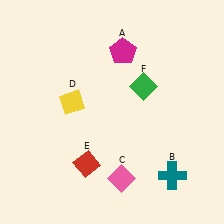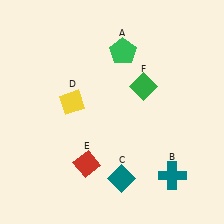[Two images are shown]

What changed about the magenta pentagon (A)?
In Image 1, A is magenta. In Image 2, it changed to green.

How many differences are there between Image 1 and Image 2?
There are 2 differences between the two images.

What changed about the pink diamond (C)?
In Image 1, C is pink. In Image 2, it changed to teal.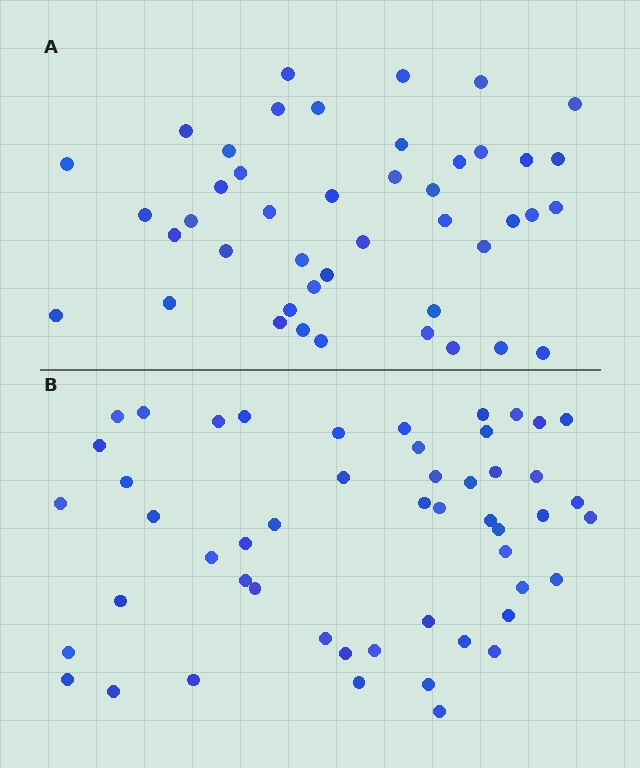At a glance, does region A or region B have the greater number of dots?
Region B (the bottom region) has more dots.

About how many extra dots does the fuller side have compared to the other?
Region B has roughly 8 or so more dots than region A.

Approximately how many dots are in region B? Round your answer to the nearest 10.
About 50 dots. (The exact count is 51, which rounds to 50.)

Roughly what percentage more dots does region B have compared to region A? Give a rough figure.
About 15% more.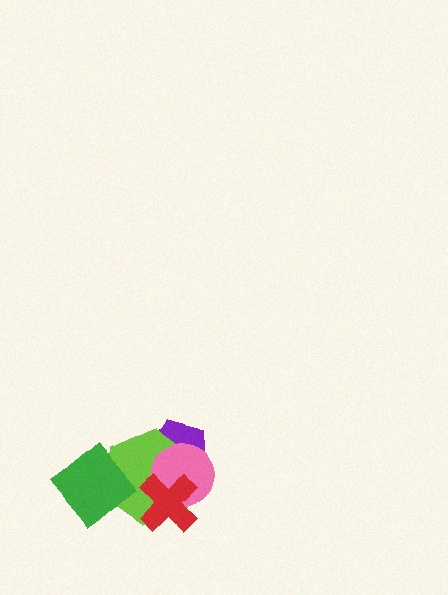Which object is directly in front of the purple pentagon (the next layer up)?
The lime hexagon is directly in front of the purple pentagon.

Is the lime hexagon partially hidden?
Yes, it is partially covered by another shape.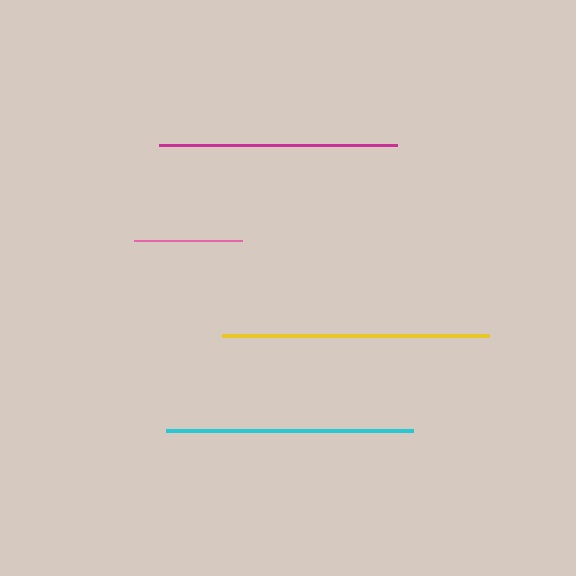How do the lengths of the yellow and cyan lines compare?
The yellow and cyan lines are approximately the same length.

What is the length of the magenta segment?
The magenta segment is approximately 238 pixels long.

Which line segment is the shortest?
The pink line is the shortest at approximately 108 pixels.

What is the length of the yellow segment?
The yellow segment is approximately 267 pixels long.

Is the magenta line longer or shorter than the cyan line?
The cyan line is longer than the magenta line.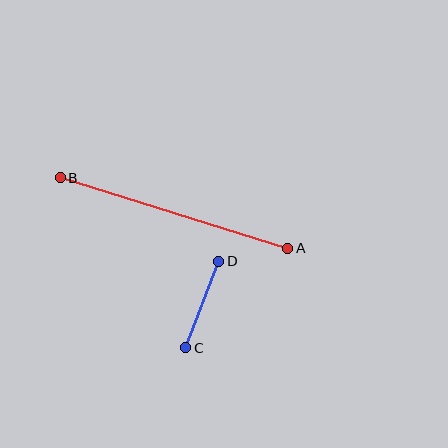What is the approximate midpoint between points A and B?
The midpoint is at approximately (174, 213) pixels.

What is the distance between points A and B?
The distance is approximately 238 pixels.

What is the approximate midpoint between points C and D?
The midpoint is at approximately (202, 304) pixels.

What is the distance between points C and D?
The distance is approximately 93 pixels.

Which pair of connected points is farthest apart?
Points A and B are farthest apart.